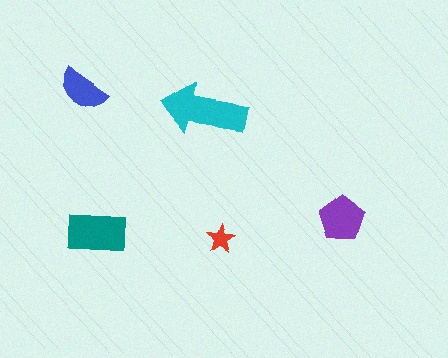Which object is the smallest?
The red star.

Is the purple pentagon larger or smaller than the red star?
Larger.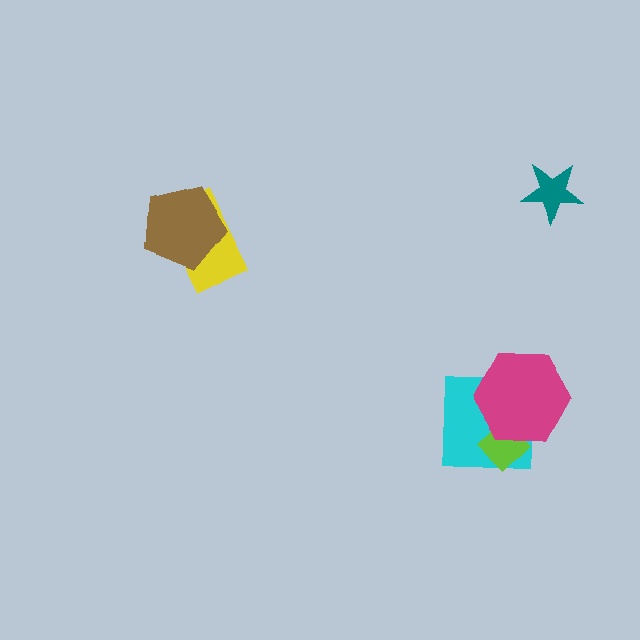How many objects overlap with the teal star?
0 objects overlap with the teal star.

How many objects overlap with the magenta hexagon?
2 objects overlap with the magenta hexagon.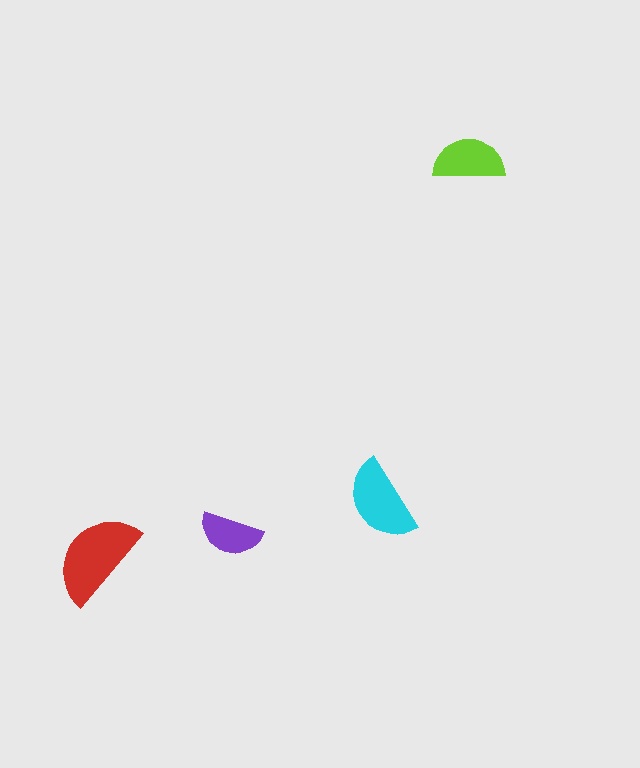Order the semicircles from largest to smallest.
the red one, the cyan one, the lime one, the purple one.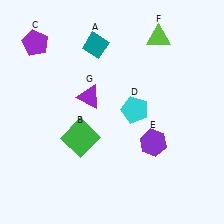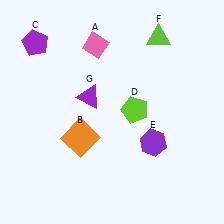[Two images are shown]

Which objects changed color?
A changed from teal to pink. B changed from green to orange. D changed from cyan to lime.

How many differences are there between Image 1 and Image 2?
There are 3 differences between the two images.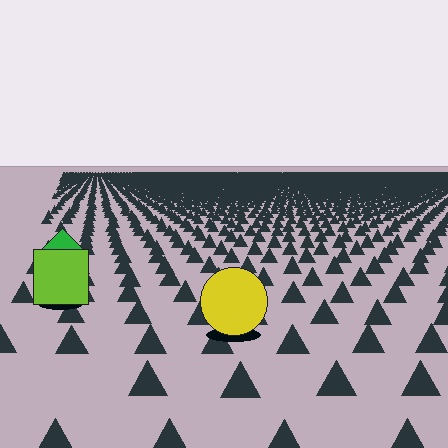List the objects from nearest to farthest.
From nearest to farthest: the yellow circle, the lime square, the green diamond.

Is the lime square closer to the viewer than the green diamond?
Yes. The lime square is closer — you can tell from the texture gradient: the ground texture is coarser near it.